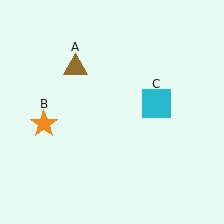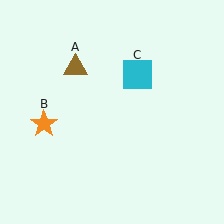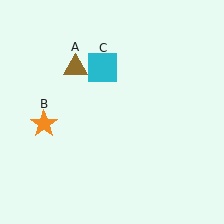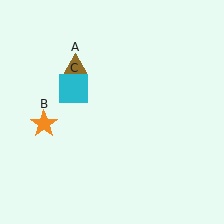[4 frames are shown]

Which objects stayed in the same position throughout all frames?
Brown triangle (object A) and orange star (object B) remained stationary.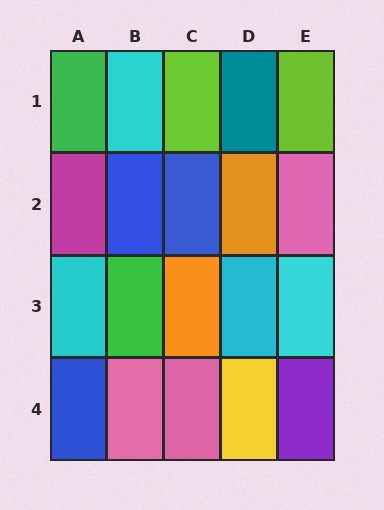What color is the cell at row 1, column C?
Lime.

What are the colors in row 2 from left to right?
Magenta, blue, blue, orange, pink.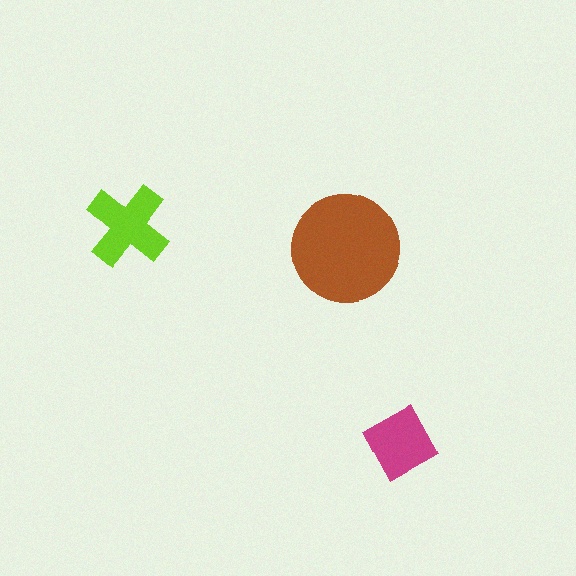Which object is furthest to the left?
The lime cross is leftmost.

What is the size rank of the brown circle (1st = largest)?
1st.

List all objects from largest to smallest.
The brown circle, the lime cross, the magenta square.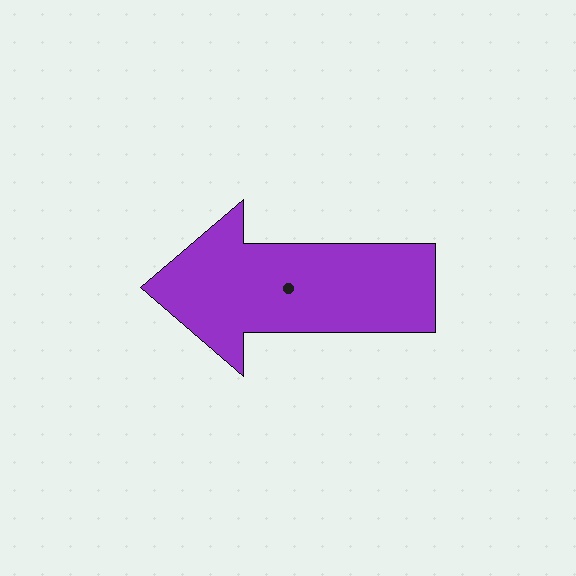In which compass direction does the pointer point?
West.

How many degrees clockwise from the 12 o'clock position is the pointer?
Approximately 270 degrees.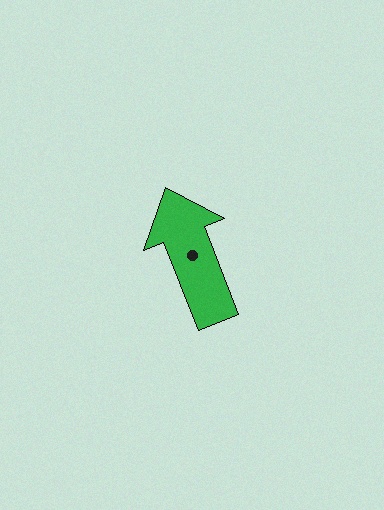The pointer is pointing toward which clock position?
Roughly 11 o'clock.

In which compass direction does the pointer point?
North.